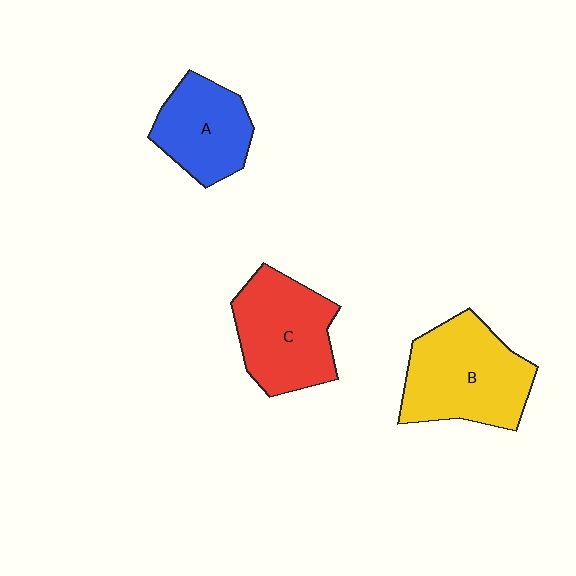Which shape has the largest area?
Shape B (yellow).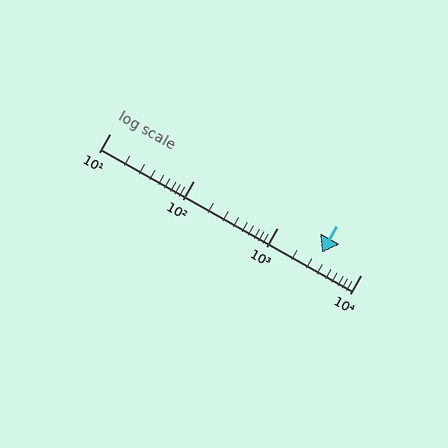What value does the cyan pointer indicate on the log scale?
The pointer indicates approximately 3400.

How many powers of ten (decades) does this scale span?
The scale spans 3 decades, from 10 to 10000.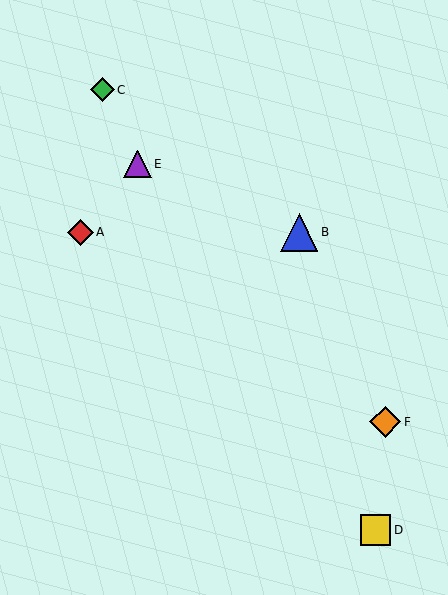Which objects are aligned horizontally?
Objects A, B are aligned horizontally.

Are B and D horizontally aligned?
No, B is at y≈232 and D is at y≈530.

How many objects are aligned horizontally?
2 objects (A, B) are aligned horizontally.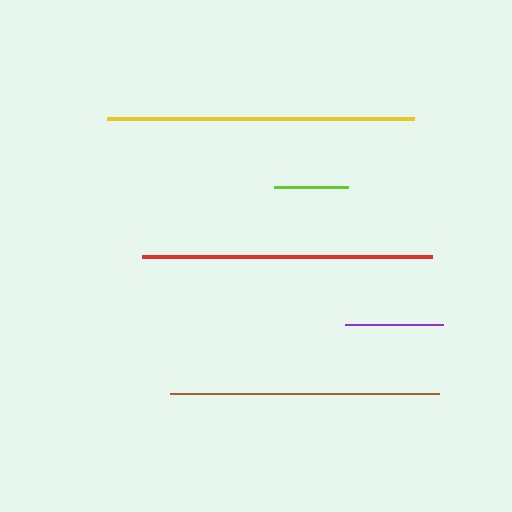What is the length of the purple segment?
The purple segment is approximately 98 pixels long.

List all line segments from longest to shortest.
From longest to shortest: yellow, red, brown, purple, lime.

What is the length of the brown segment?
The brown segment is approximately 268 pixels long.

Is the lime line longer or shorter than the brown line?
The brown line is longer than the lime line.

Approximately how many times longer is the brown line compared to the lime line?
The brown line is approximately 3.6 times the length of the lime line.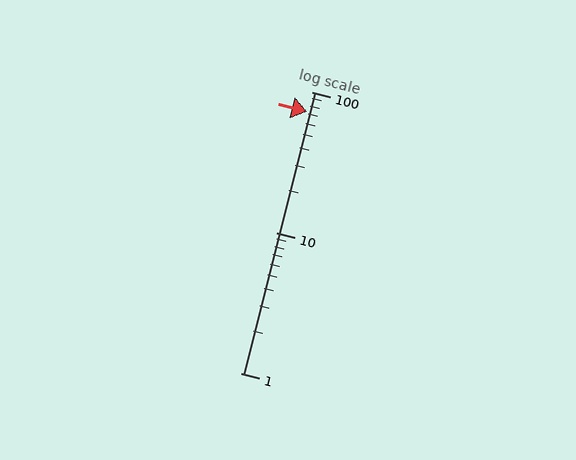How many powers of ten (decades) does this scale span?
The scale spans 2 decades, from 1 to 100.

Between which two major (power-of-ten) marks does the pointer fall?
The pointer is between 10 and 100.